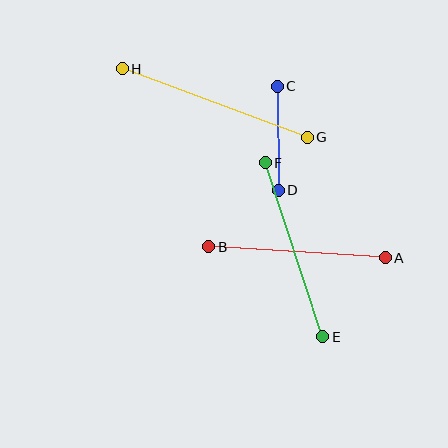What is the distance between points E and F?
The distance is approximately 183 pixels.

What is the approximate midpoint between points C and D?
The midpoint is at approximately (278, 138) pixels.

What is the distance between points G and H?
The distance is approximately 197 pixels.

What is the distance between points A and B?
The distance is approximately 177 pixels.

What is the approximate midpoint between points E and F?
The midpoint is at approximately (294, 250) pixels.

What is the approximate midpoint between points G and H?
The midpoint is at approximately (215, 103) pixels.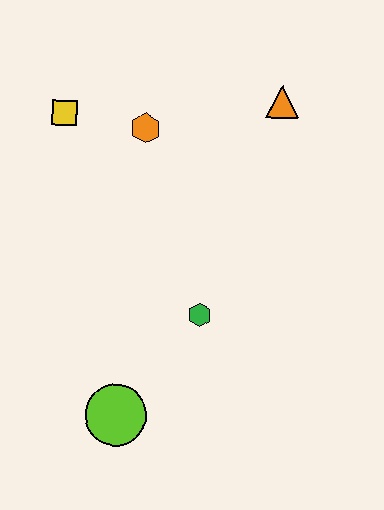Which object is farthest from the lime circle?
The orange triangle is farthest from the lime circle.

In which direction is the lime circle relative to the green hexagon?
The lime circle is below the green hexagon.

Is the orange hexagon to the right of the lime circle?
Yes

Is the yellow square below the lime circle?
No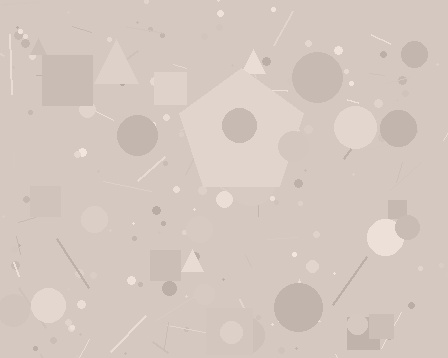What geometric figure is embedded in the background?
A pentagon is embedded in the background.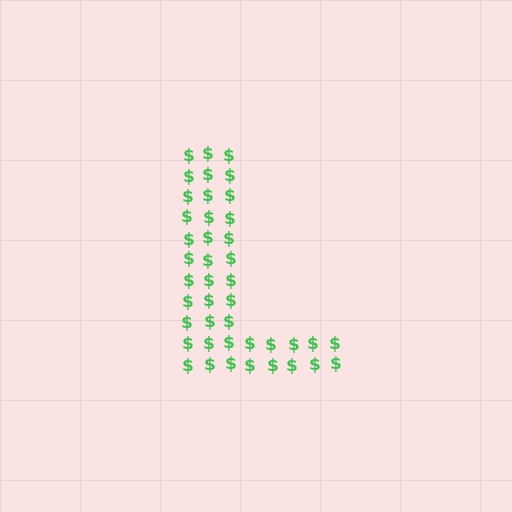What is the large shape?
The large shape is the letter L.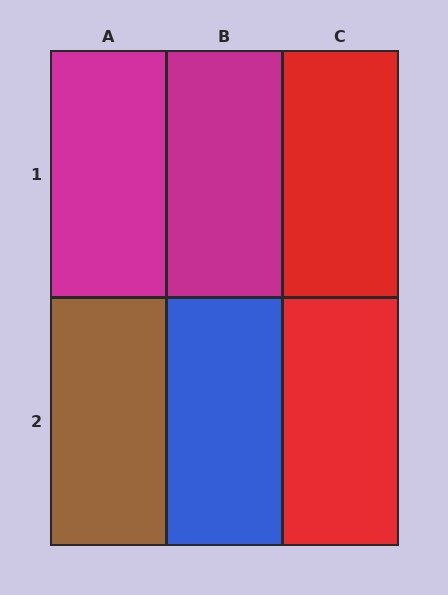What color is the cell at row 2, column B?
Blue.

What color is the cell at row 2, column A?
Brown.